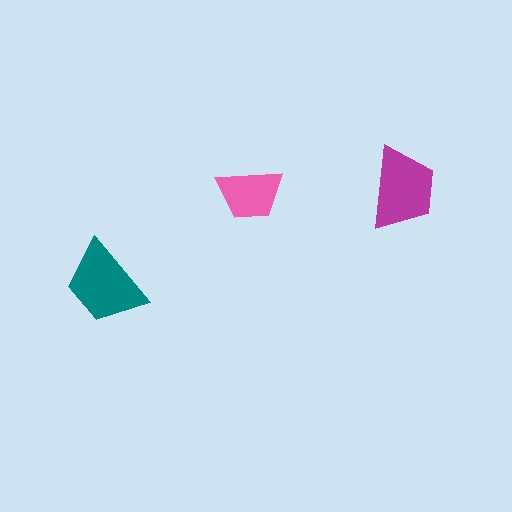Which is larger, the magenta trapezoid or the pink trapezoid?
The magenta one.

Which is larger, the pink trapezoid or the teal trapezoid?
The teal one.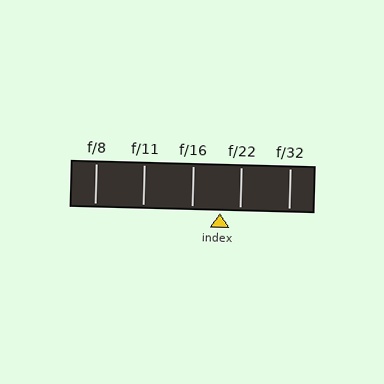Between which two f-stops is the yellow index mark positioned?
The index mark is between f/16 and f/22.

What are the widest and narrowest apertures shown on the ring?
The widest aperture shown is f/8 and the narrowest is f/32.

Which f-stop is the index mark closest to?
The index mark is closest to f/22.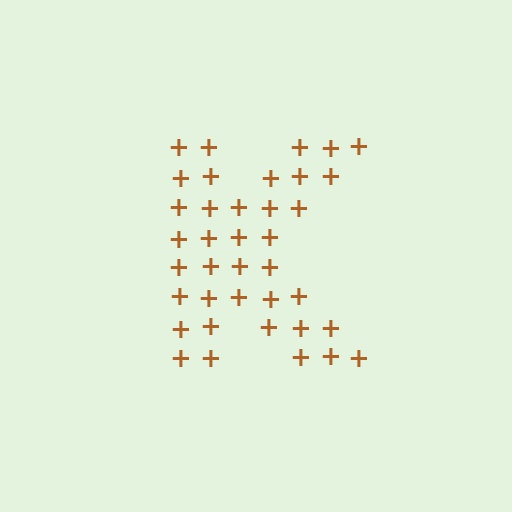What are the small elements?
The small elements are plus signs.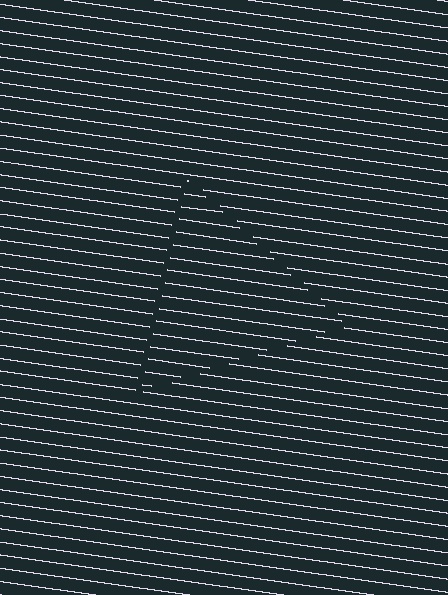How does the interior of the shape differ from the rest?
The interior of the shape contains the same grating, shifted by half a period — the contour is defined by the phase discontinuity where line-ends from the inner and outer gratings abut.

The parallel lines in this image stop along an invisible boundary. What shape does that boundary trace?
An illusory triangle. The interior of the shape contains the same grating, shifted by half a period — the contour is defined by the phase discontinuity where line-ends from the inner and outer gratings abut.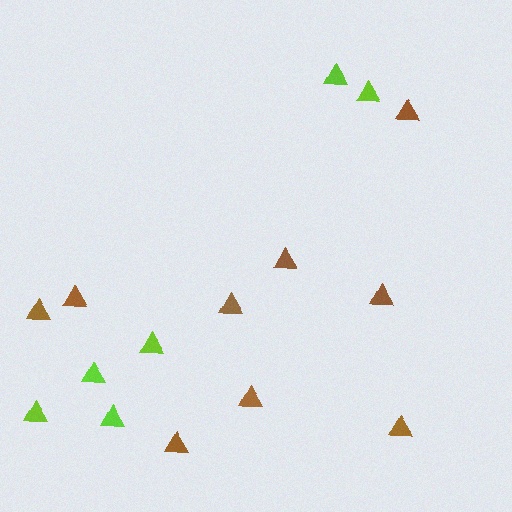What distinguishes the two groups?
There are 2 groups: one group of brown triangles (9) and one group of lime triangles (6).